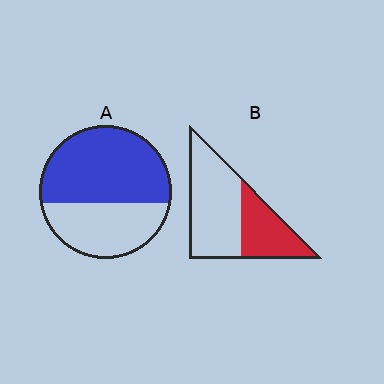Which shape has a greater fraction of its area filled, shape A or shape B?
Shape A.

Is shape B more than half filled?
No.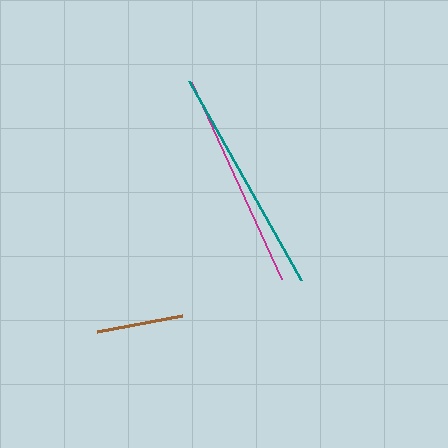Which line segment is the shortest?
The brown line is the shortest at approximately 87 pixels.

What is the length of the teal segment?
The teal segment is approximately 228 pixels long.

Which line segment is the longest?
The teal line is the longest at approximately 228 pixels.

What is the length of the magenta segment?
The magenta segment is approximately 217 pixels long.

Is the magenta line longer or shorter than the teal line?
The teal line is longer than the magenta line.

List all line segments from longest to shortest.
From longest to shortest: teal, magenta, brown.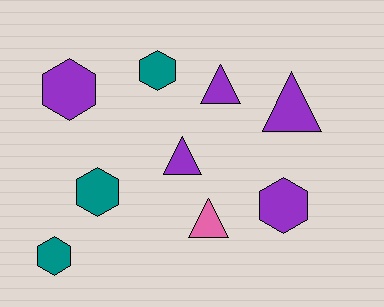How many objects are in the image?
There are 9 objects.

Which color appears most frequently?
Purple, with 5 objects.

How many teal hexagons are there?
There are 3 teal hexagons.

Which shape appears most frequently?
Hexagon, with 5 objects.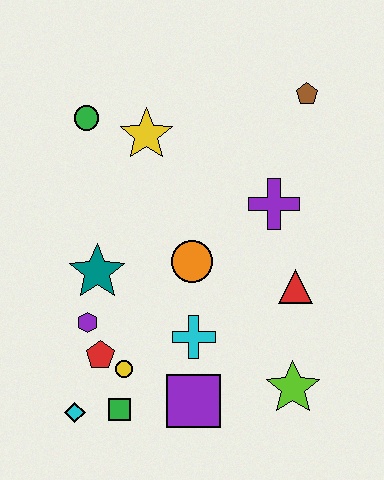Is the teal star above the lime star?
Yes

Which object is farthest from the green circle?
The lime star is farthest from the green circle.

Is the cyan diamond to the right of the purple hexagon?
No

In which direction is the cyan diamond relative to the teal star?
The cyan diamond is below the teal star.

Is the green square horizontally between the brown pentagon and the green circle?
Yes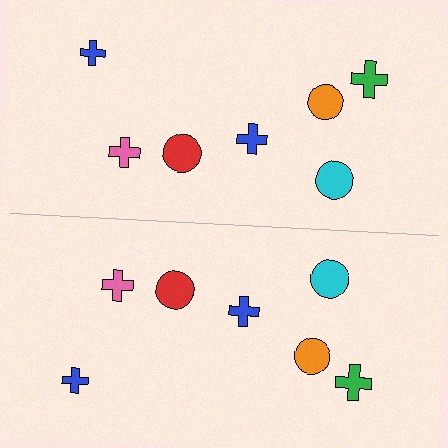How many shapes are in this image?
There are 14 shapes in this image.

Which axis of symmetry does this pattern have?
The pattern has a horizontal axis of symmetry running through the center of the image.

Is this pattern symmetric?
Yes, this pattern has bilateral (reflection) symmetry.